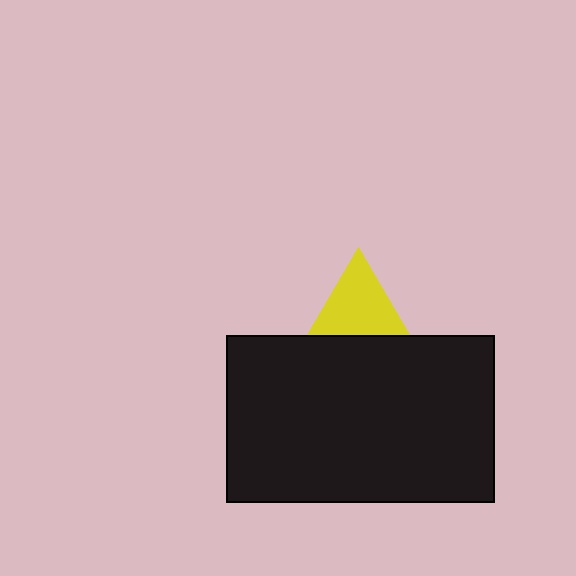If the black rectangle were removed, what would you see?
You would see the complete yellow triangle.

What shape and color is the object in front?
The object in front is a black rectangle.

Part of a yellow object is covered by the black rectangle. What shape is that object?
It is a triangle.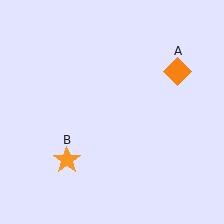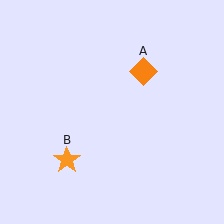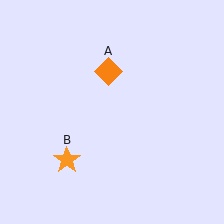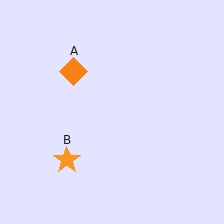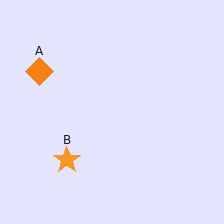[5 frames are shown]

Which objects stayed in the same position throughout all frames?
Orange star (object B) remained stationary.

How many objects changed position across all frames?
1 object changed position: orange diamond (object A).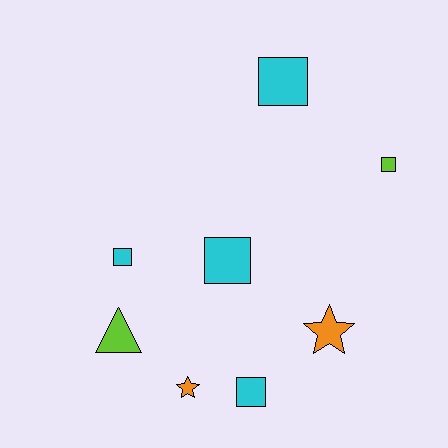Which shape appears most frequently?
Square, with 5 objects.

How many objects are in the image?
There are 8 objects.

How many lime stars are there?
There are no lime stars.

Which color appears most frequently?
Cyan, with 4 objects.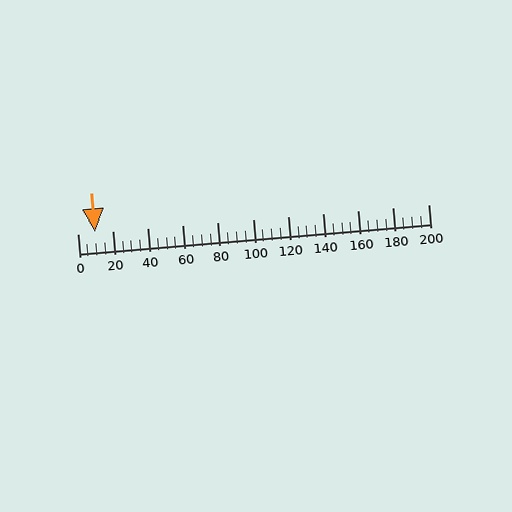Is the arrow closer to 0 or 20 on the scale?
The arrow is closer to 20.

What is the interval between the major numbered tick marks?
The major tick marks are spaced 20 units apart.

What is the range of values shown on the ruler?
The ruler shows values from 0 to 200.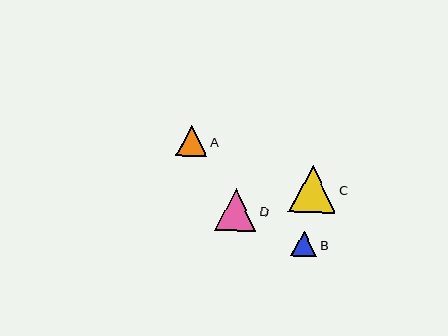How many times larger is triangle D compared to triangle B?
Triangle D is approximately 1.6 times the size of triangle B.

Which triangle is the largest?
Triangle C is the largest with a size of approximately 47 pixels.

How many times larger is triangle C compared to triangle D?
Triangle C is approximately 1.1 times the size of triangle D.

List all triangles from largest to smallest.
From largest to smallest: C, D, A, B.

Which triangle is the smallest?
Triangle B is the smallest with a size of approximately 26 pixels.